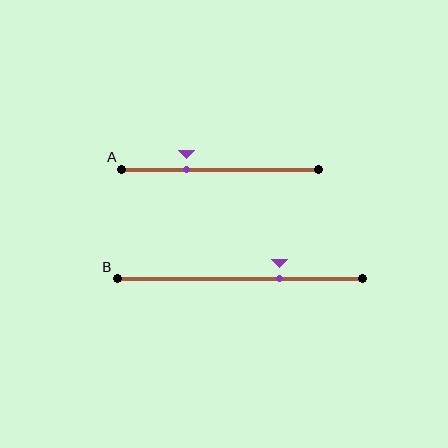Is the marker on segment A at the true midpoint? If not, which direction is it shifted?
No, the marker on segment A is shifted to the left by about 17% of the segment length.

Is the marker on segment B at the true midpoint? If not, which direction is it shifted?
No, the marker on segment B is shifted to the right by about 16% of the segment length.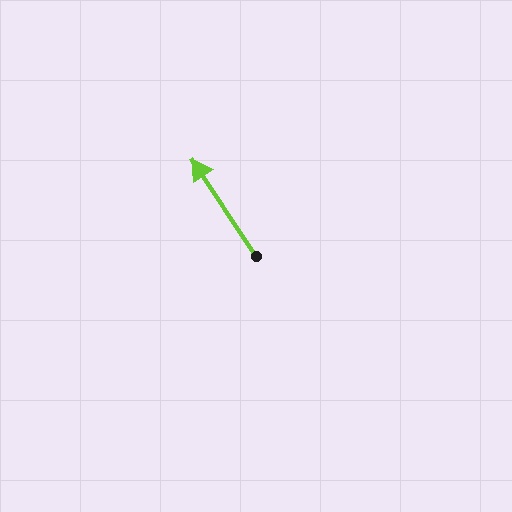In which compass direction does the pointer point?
Northwest.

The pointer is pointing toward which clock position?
Roughly 11 o'clock.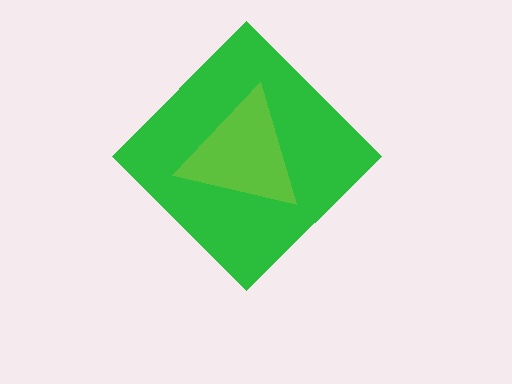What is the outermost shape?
The green diamond.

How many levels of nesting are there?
2.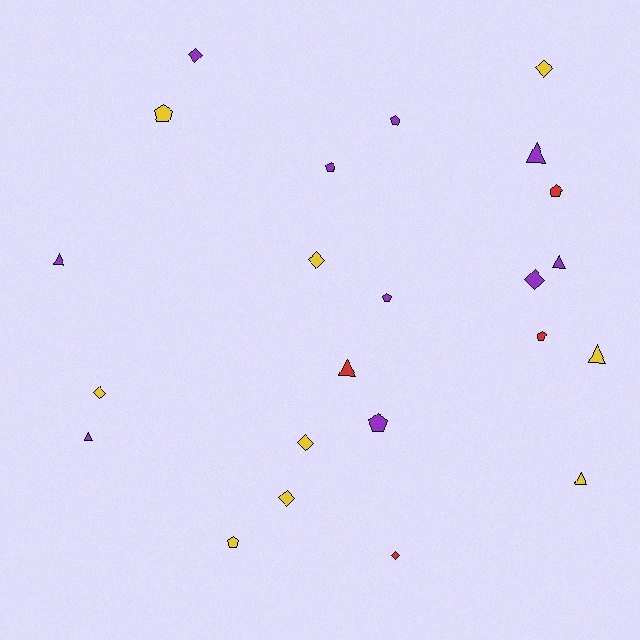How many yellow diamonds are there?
There are 5 yellow diamonds.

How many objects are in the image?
There are 23 objects.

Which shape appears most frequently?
Pentagon, with 8 objects.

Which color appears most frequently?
Purple, with 10 objects.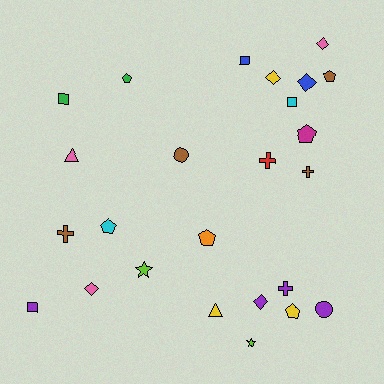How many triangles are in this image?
There are 2 triangles.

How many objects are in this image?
There are 25 objects.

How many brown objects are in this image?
There are 4 brown objects.